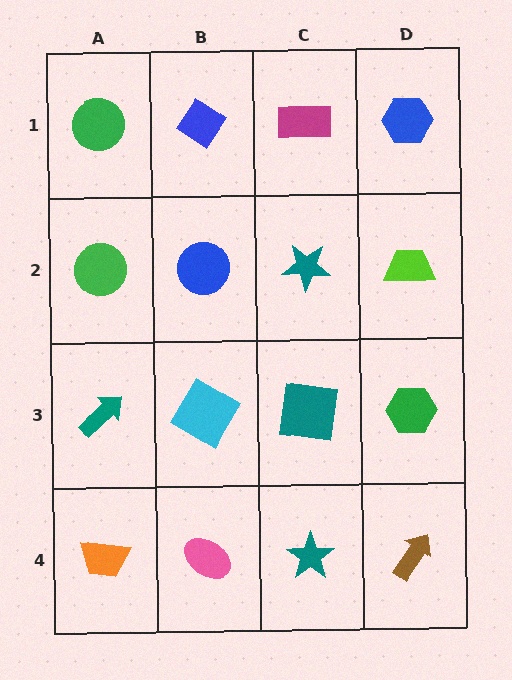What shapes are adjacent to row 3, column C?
A teal star (row 2, column C), a teal star (row 4, column C), a cyan diamond (row 3, column B), a green hexagon (row 3, column D).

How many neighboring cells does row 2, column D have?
3.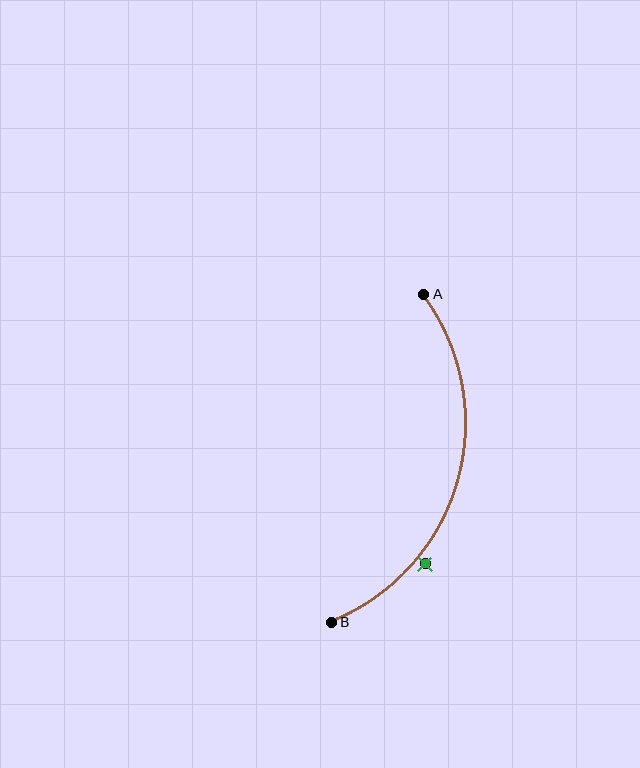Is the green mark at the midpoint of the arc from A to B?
No — the green mark does not lie on the arc at all. It sits slightly outside the curve.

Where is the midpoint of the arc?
The arc midpoint is the point on the curve farthest from the straight line joining A and B. It sits to the right of that line.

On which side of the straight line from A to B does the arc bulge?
The arc bulges to the right of the straight line connecting A and B.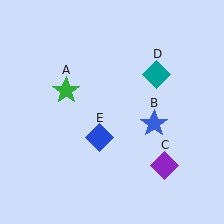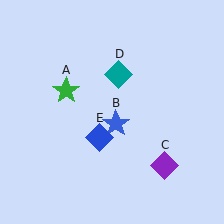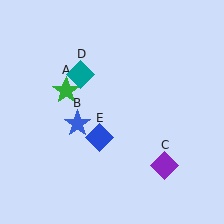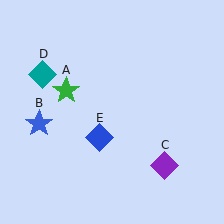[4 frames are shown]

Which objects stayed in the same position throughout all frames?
Green star (object A) and purple diamond (object C) and blue diamond (object E) remained stationary.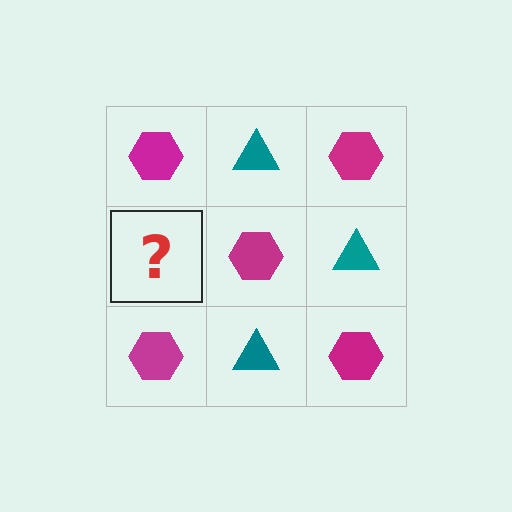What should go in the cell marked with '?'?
The missing cell should contain a teal triangle.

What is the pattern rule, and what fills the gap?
The rule is that it alternates magenta hexagon and teal triangle in a checkerboard pattern. The gap should be filled with a teal triangle.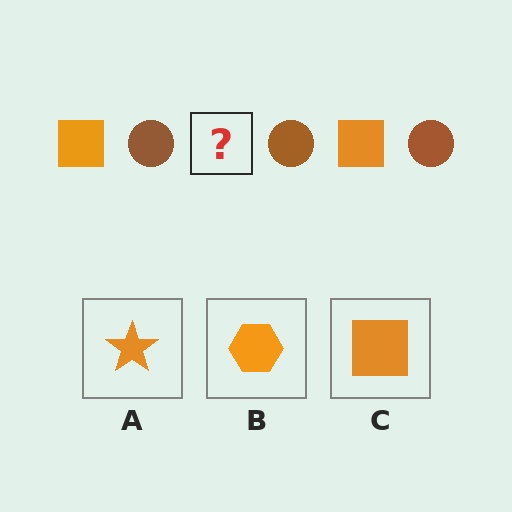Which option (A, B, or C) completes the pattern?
C.